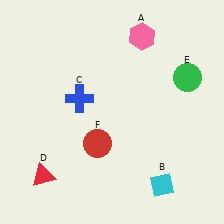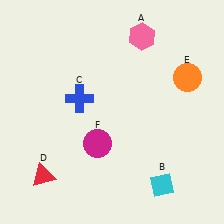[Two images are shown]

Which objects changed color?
E changed from green to orange. F changed from red to magenta.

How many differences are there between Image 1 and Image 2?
There are 2 differences between the two images.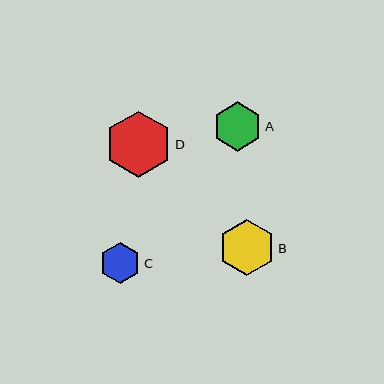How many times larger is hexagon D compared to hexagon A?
Hexagon D is approximately 1.3 times the size of hexagon A.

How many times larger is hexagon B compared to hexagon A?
Hexagon B is approximately 1.1 times the size of hexagon A.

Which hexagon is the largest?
Hexagon D is the largest with a size of approximately 67 pixels.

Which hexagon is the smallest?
Hexagon C is the smallest with a size of approximately 41 pixels.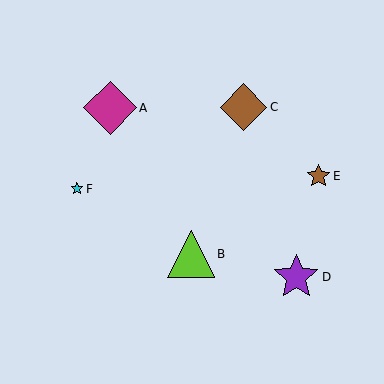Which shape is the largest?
The magenta diamond (labeled A) is the largest.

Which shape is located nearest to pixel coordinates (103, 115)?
The magenta diamond (labeled A) at (110, 108) is nearest to that location.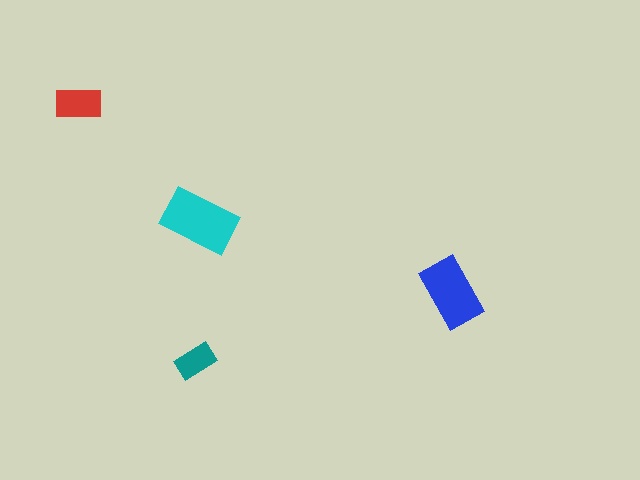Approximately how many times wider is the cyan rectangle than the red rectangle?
About 1.5 times wider.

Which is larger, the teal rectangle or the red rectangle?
The red one.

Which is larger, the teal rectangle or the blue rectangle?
The blue one.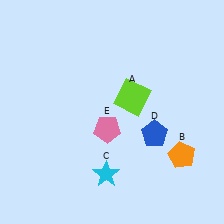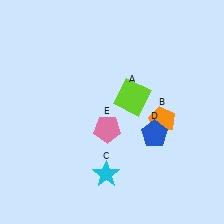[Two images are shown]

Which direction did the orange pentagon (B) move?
The orange pentagon (B) moved up.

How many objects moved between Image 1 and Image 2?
1 object moved between the two images.